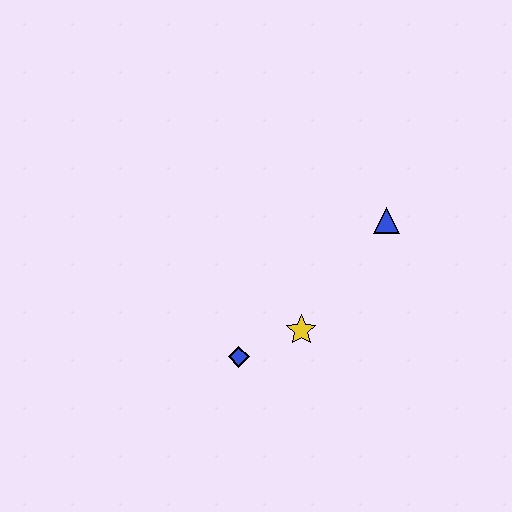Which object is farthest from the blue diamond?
The blue triangle is farthest from the blue diamond.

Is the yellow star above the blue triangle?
No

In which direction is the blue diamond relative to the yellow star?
The blue diamond is to the left of the yellow star.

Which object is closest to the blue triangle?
The yellow star is closest to the blue triangle.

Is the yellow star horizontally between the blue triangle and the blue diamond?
Yes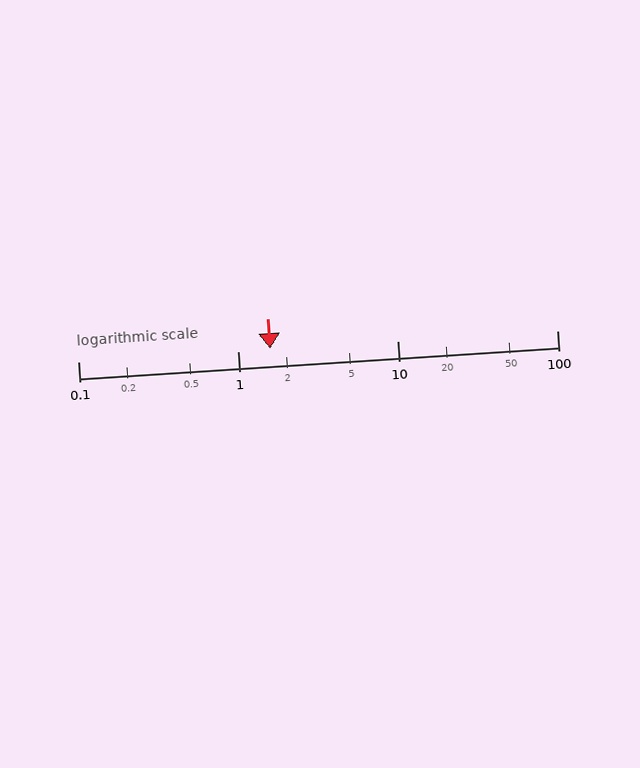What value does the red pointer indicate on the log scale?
The pointer indicates approximately 1.6.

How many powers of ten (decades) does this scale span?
The scale spans 3 decades, from 0.1 to 100.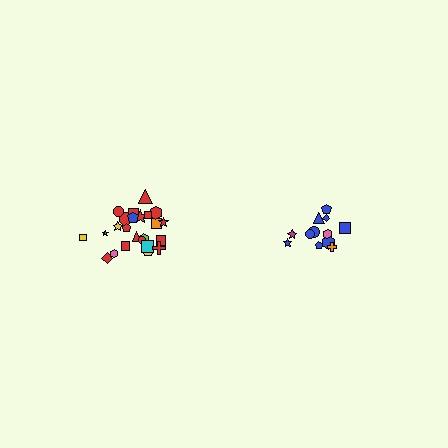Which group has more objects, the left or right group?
The left group.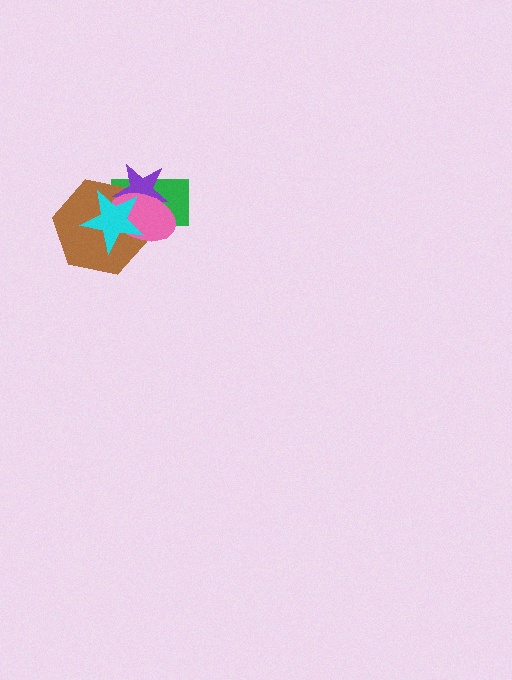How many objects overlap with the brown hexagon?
4 objects overlap with the brown hexagon.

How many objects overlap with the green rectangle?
4 objects overlap with the green rectangle.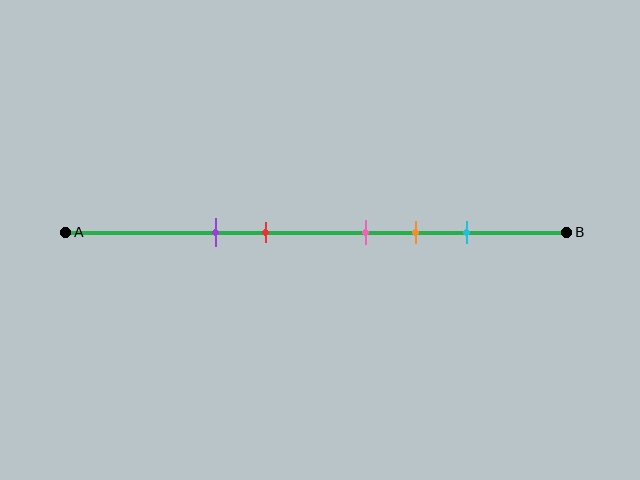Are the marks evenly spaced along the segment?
No, the marks are not evenly spaced.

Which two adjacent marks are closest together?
The pink and orange marks are the closest adjacent pair.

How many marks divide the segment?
There are 5 marks dividing the segment.